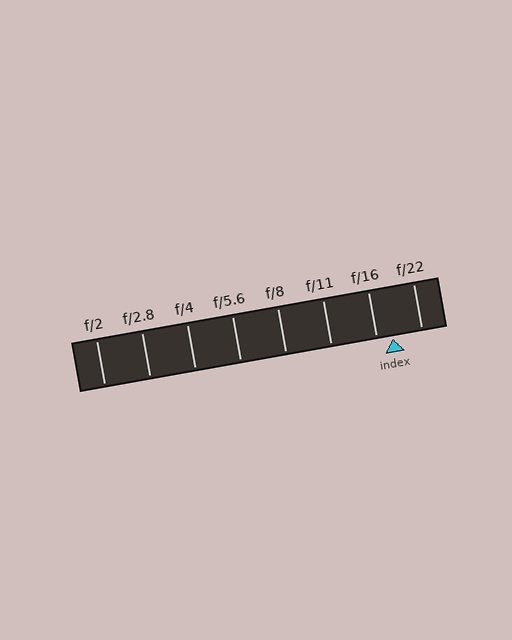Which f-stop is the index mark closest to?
The index mark is closest to f/16.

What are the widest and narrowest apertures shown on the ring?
The widest aperture shown is f/2 and the narrowest is f/22.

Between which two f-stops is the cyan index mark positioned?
The index mark is between f/16 and f/22.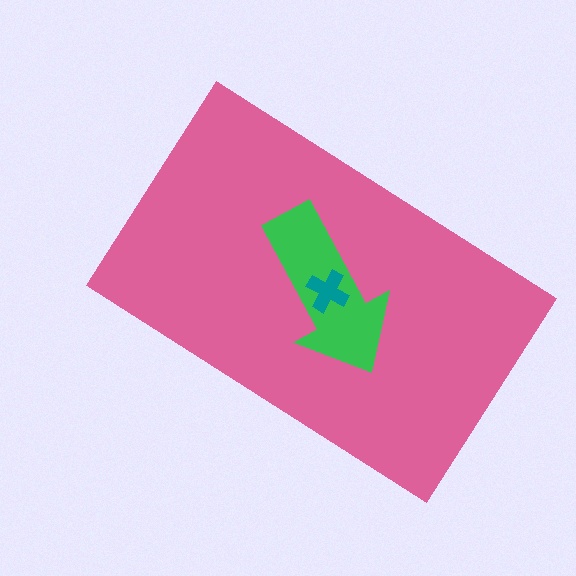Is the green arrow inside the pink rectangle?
Yes.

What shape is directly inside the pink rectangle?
The green arrow.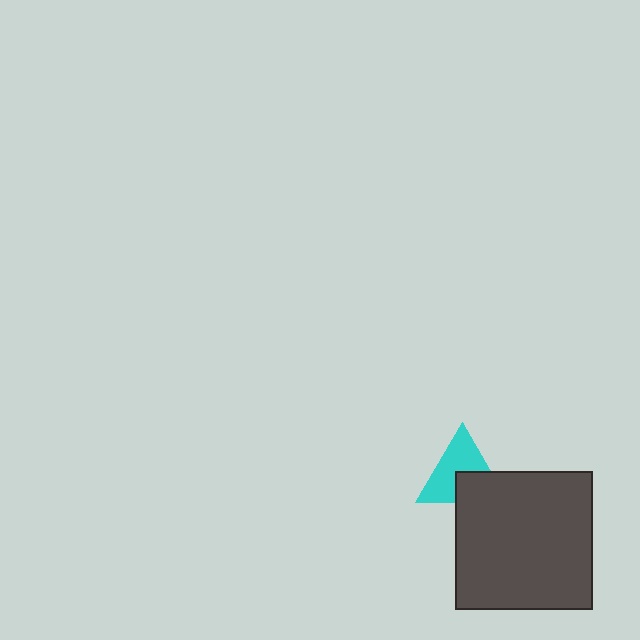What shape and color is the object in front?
The object in front is a dark gray square.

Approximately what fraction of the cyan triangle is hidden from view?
Roughly 37% of the cyan triangle is hidden behind the dark gray square.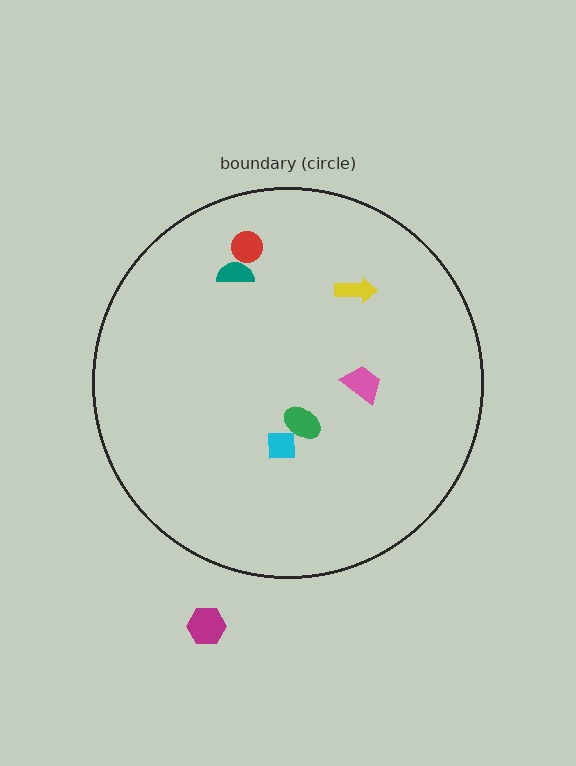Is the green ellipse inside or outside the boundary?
Inside.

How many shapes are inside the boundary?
6 inside, 1 outside.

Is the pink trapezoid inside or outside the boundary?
Inside.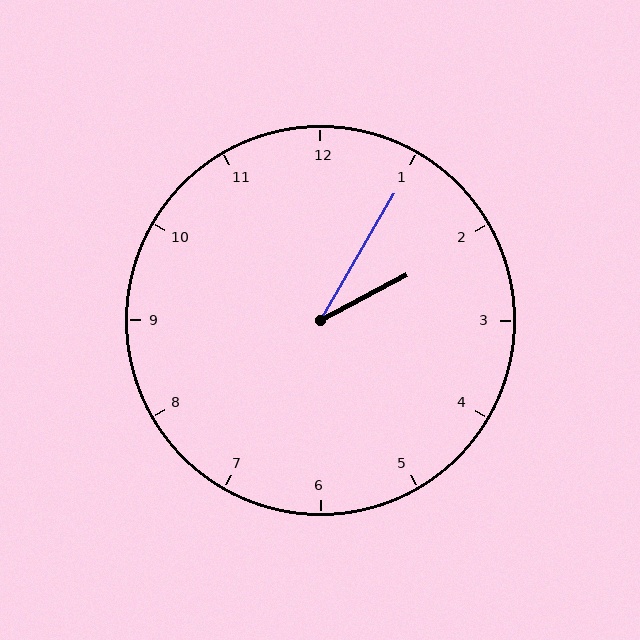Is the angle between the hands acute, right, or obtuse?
It is acute.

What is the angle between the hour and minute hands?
Approximately 32 degrees.